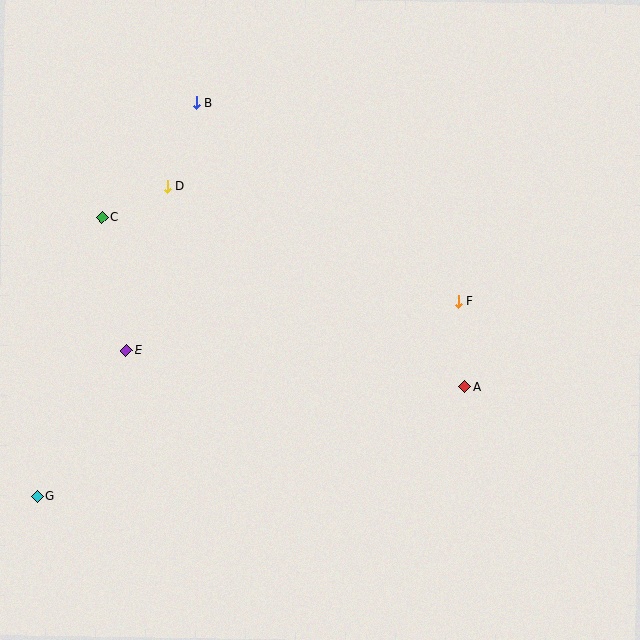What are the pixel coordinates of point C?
Point C is at (102, 217).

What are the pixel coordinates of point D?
Point D is at (168, 186).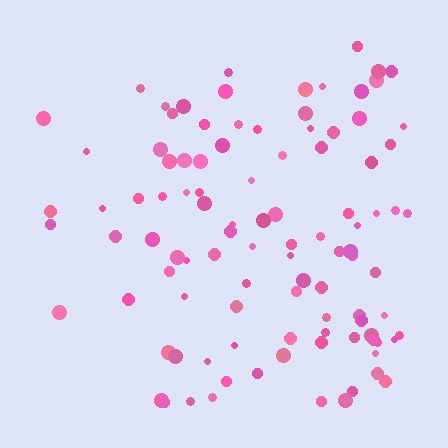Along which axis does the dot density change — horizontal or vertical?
Horizontal.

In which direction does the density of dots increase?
From left to right, with the right side densest.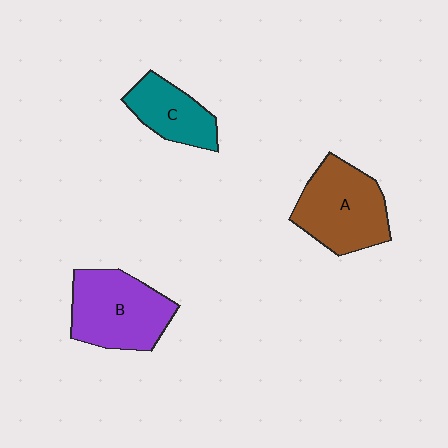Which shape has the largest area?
Shape B (purple).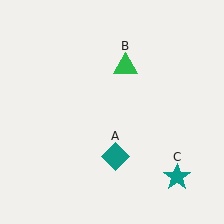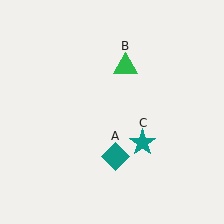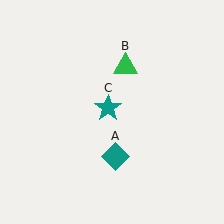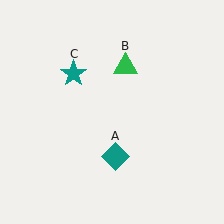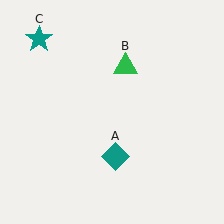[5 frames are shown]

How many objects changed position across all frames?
1 object changed position: teal star (object C).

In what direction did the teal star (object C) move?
The teal star (object C) moved up and to the left.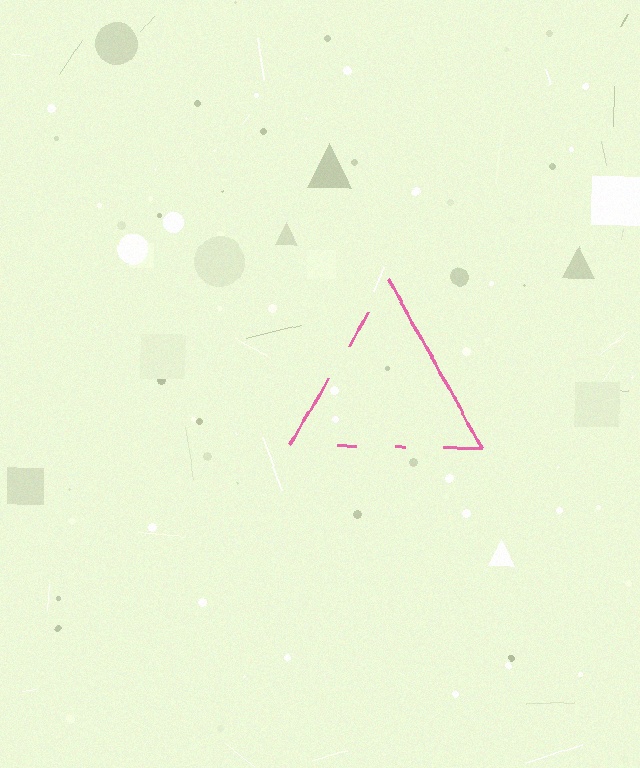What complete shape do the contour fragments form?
The contour fragments form a triangle.